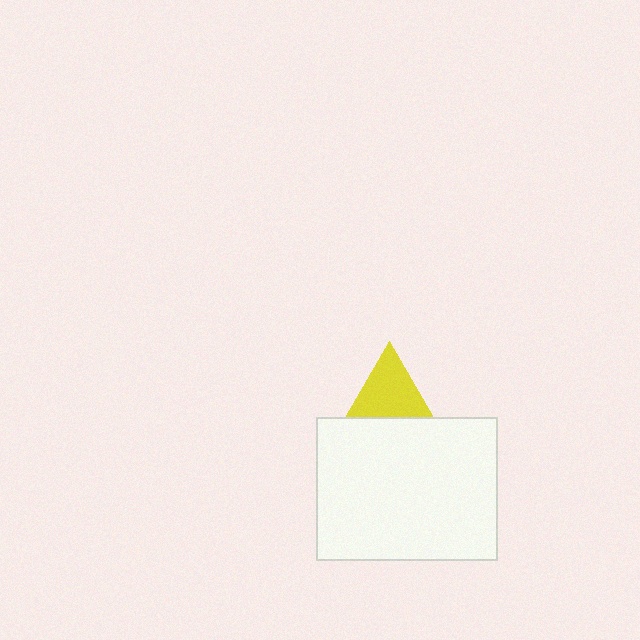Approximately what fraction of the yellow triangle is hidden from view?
Roughly 37% of the yellow triangle is hidden behind the white rectangle.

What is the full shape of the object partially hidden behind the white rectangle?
The partially hidden object is a yellow triangle.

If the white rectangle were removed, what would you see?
You would see the complete yellow triangle.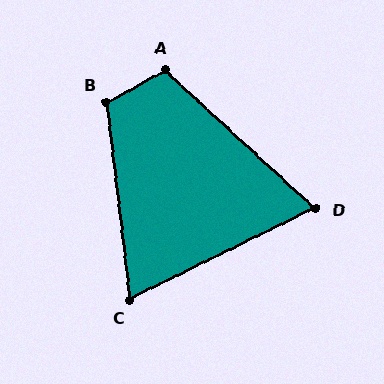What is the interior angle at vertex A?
Approximately 109 degrees (obtuse).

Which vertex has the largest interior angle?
B, at approximately 111 degrees.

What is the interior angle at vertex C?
Approximately 71 degrees (acute).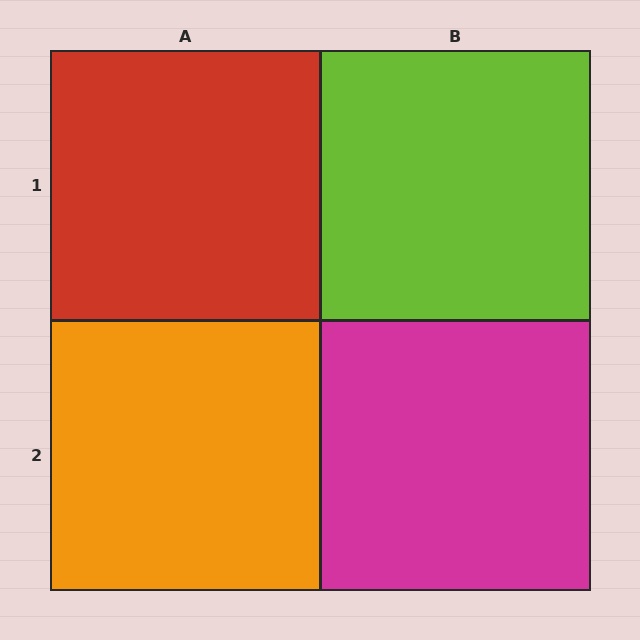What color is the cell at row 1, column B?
Lime.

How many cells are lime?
1 cell is lime.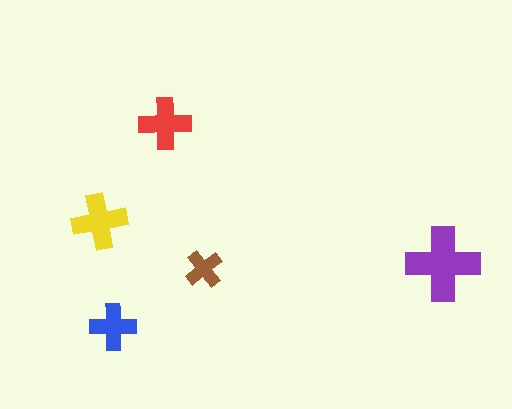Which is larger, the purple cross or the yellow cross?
The purple one.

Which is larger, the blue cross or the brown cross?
The blue one.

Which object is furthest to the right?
The purple cross is rightmost.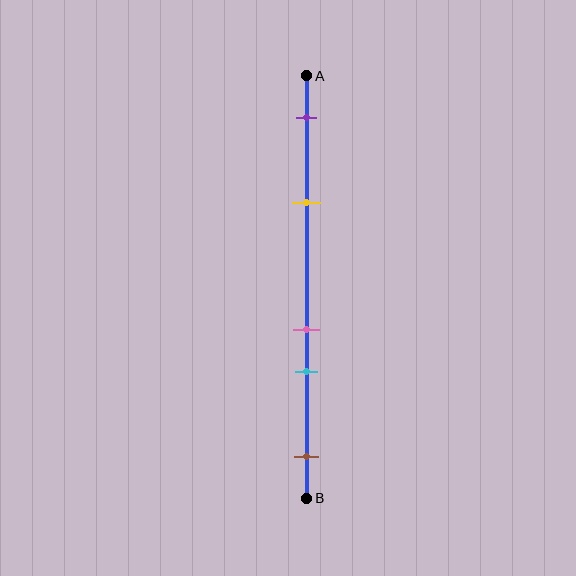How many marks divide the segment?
There are 5 marks dividing the segment.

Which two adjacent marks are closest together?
The pink and cyan marks are the closest adjacent pair.